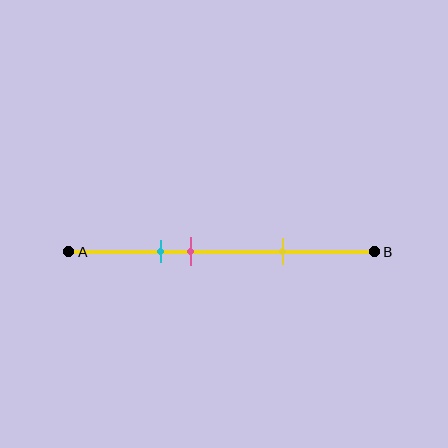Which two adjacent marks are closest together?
The cyan and pink marks are the closest adjacent pair.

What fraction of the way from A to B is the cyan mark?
The cyan mark is approximately 30% (0.3) of the way from A to B.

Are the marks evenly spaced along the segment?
No, the marks are not evenly spaced.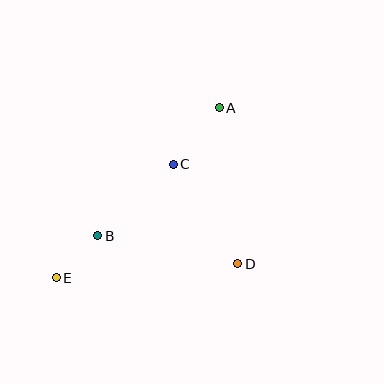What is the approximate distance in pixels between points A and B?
The distance between A and B is approximately 176 pixels.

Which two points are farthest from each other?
Points A and E are farthest from each other.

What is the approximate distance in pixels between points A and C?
The distance between A and C is approximately 73 pixels.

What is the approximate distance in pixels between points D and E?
The distance between D and E is approximately 182 pixels.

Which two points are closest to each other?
Points B and E are closest to each other.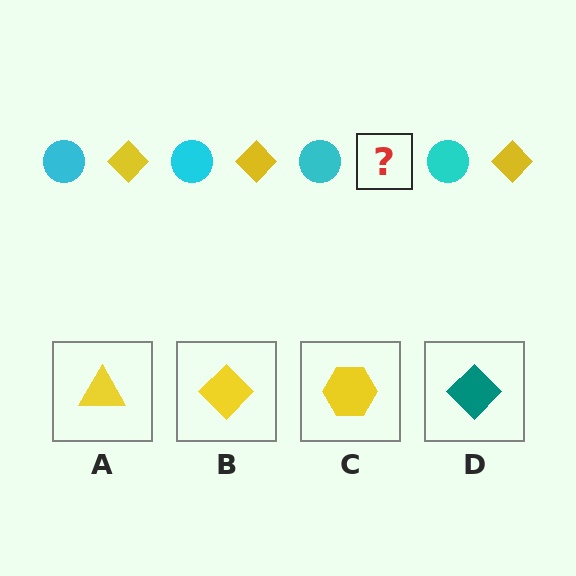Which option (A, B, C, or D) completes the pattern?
B.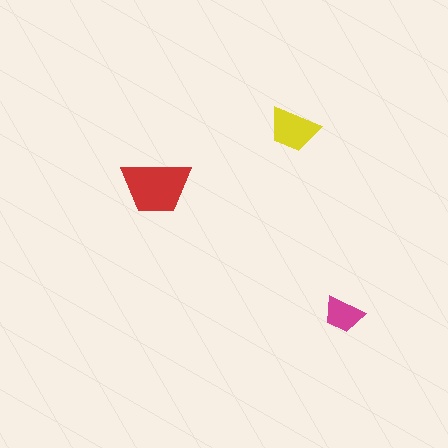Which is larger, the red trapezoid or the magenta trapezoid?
The red one.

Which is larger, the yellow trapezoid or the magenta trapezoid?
The yellow one.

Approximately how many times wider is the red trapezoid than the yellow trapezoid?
About 1.5 times wider.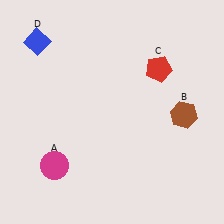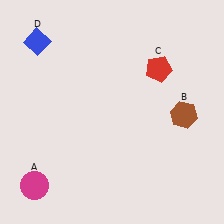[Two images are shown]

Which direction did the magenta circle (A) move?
The magenta circle (A) moved left.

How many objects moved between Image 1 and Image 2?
1 object moved between the two images.